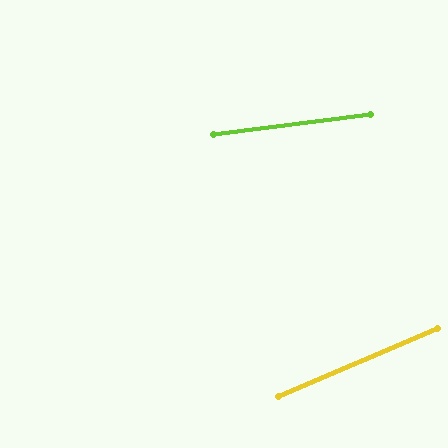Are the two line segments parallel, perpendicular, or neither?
Neither parallel nor perpendicular — they differ by about 16°.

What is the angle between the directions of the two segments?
Approximately 16 degrees.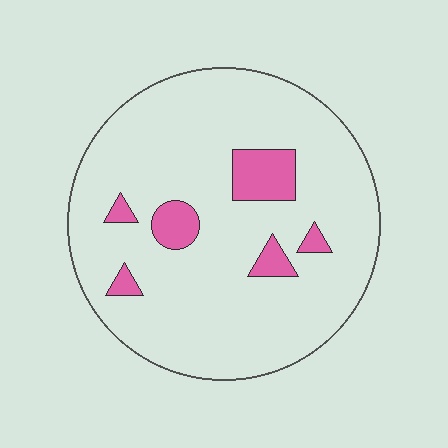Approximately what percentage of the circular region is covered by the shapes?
Approximately 10%.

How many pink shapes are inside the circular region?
6.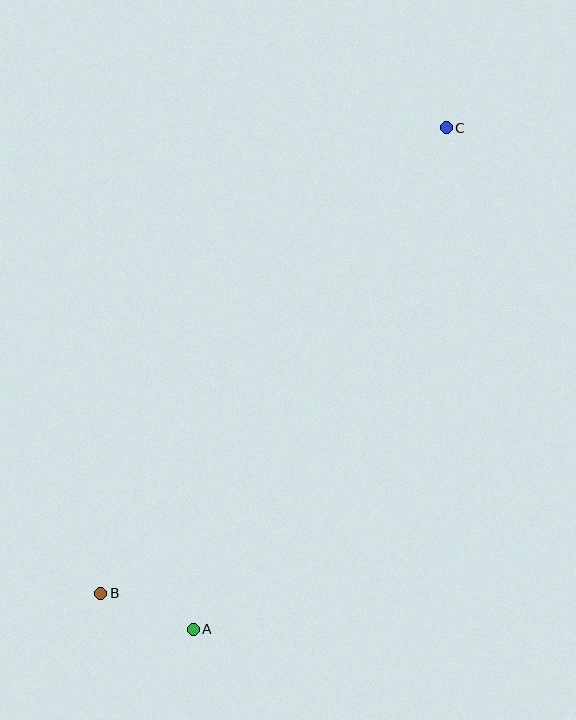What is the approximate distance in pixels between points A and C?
The distance between A and C is approximately 562 pixels.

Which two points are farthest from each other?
Points B and C are farthest from each other.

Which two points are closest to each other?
Points A and B are closest to each other.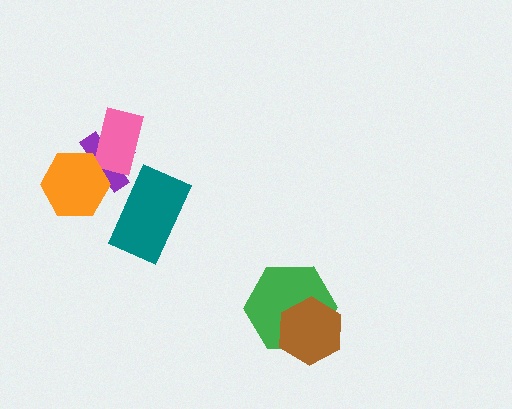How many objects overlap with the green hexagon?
1 object overlaps with the green hexagon.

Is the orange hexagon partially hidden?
No, no other shape covers it.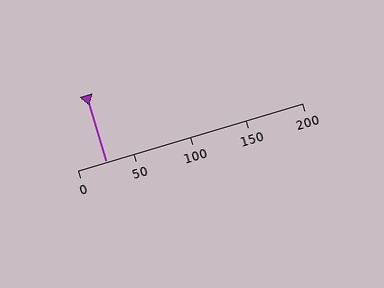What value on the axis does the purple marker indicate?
The marker indicates approximately 25.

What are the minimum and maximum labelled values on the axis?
The axis runs from 0 to 200.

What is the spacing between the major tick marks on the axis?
The major ticks are spaced 50 apart.